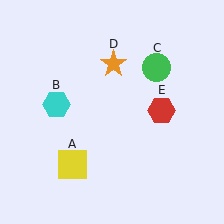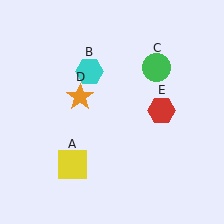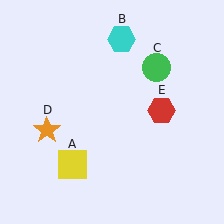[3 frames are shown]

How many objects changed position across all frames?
2 objects changed position: cyan hexagon (object B), orange star (object D).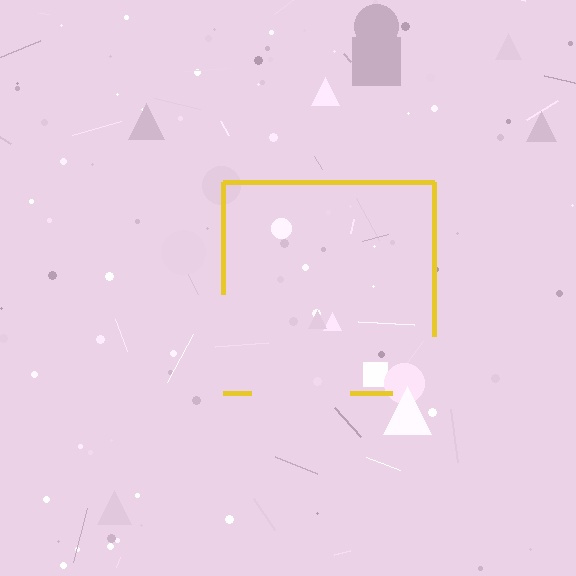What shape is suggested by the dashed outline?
The dashed outline suggests a square.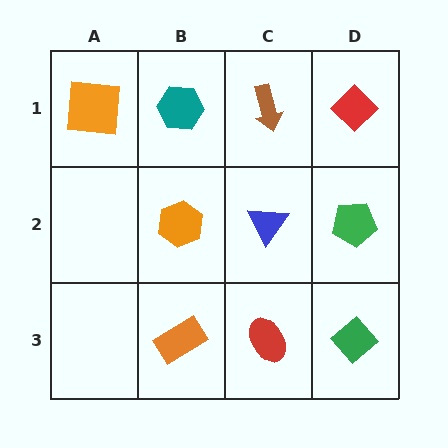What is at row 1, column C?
A brown arrow.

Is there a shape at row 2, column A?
No, that cell is empty.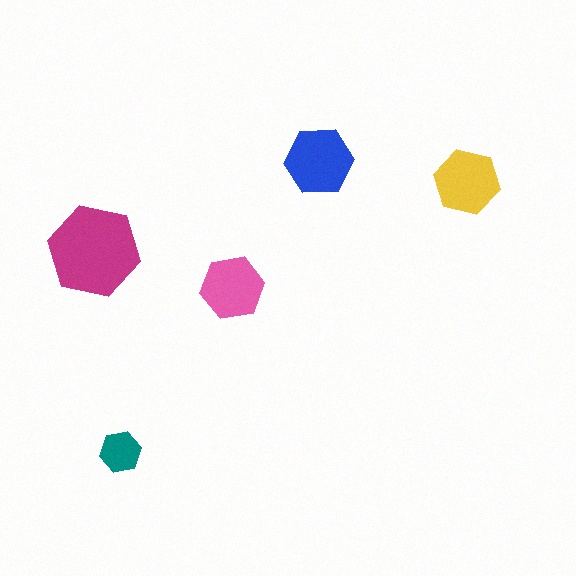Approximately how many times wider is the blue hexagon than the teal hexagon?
About 1.5 times wider.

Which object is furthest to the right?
The yellow hexagon is rightmost.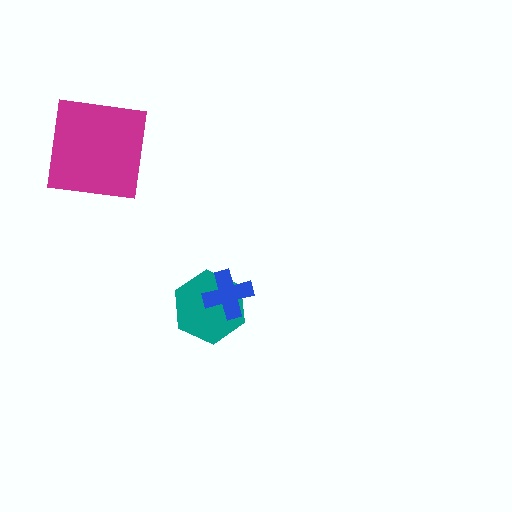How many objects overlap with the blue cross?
1 object overlaps with the blue cross.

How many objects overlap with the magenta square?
0 objects overlap with the magenta square.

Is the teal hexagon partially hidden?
Yes, it is partially covered by another shape.